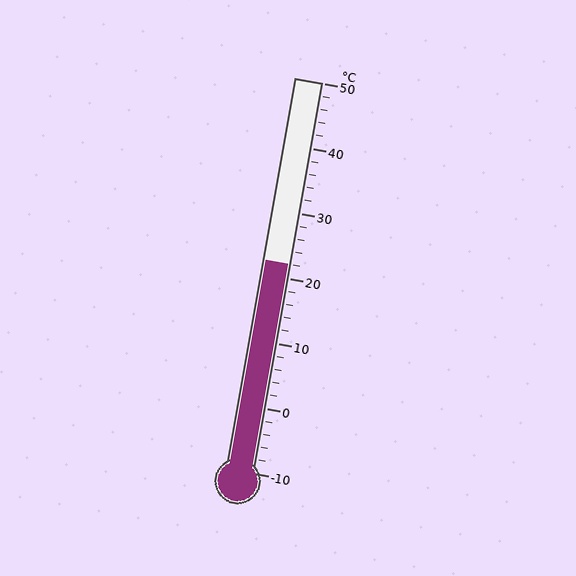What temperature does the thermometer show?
The thermometer shows approximately 22°C.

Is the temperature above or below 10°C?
The temperature is above 10°C.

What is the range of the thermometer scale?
The thermometer scale ranges from -10°C to 50°C.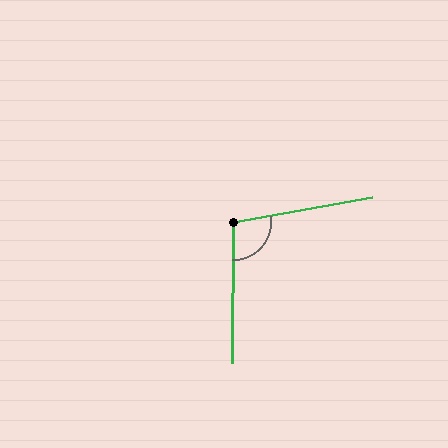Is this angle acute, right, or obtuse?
It is obtuse.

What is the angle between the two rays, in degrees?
Approximately 101 degrees.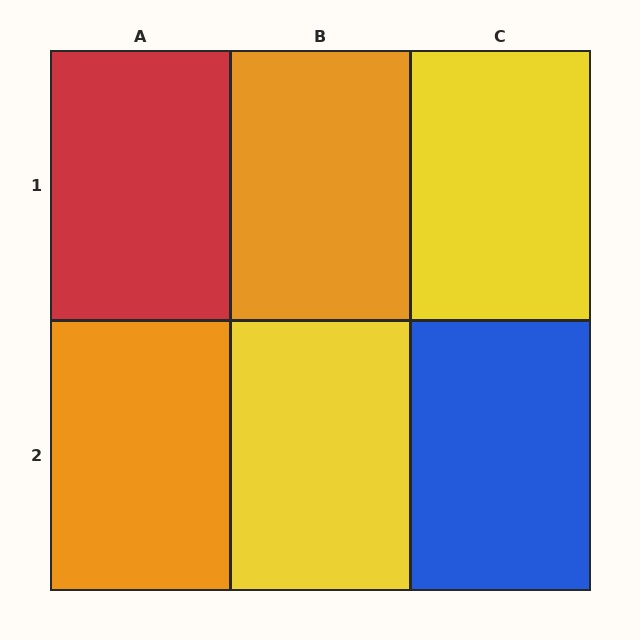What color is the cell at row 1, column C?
Yellow.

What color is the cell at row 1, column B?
Orange.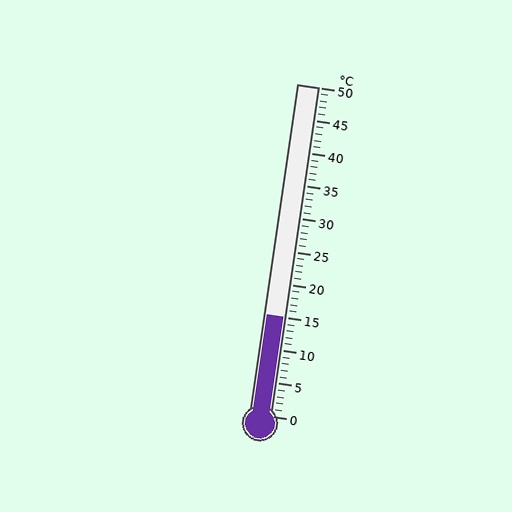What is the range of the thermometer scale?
The thermometer scale ranges from 0°C to 50°C.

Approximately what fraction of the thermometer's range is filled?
The thermometer is filled to approximately 30% of its range.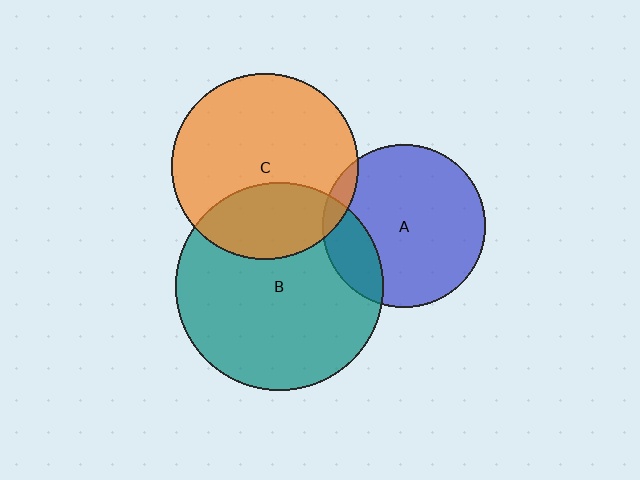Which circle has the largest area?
Circle B (teal).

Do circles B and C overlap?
Yes.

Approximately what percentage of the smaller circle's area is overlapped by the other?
Approximately 30%.